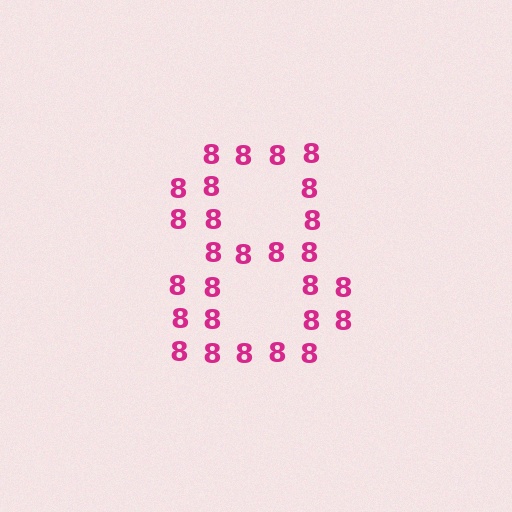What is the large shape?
The large shape is the digit 8.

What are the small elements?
The small elements are digit 8's.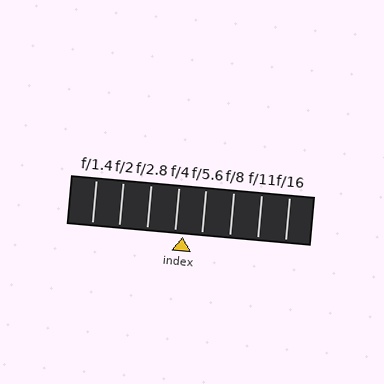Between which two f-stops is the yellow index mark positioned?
The index mark is between f/4 and f/5.6.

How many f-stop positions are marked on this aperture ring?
There are 8 f-stop positions marked.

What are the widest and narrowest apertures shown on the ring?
The widest aperture shown is f/1.4 and the narrowest is f/16.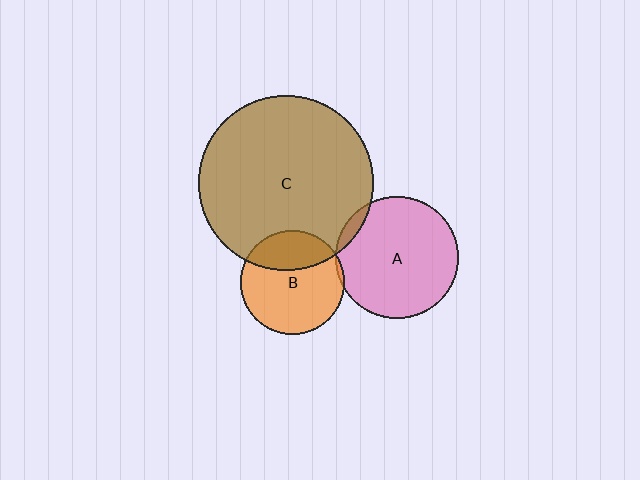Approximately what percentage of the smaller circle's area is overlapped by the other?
Approximately 5%.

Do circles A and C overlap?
Yes.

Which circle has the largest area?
Circle C (brown).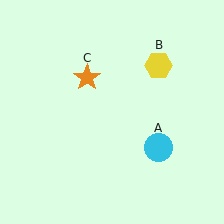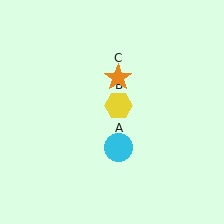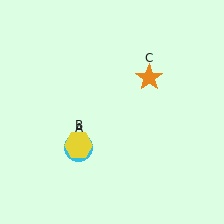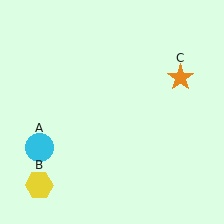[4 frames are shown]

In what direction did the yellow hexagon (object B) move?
The yellow hexagon (object B) moved down and to the left.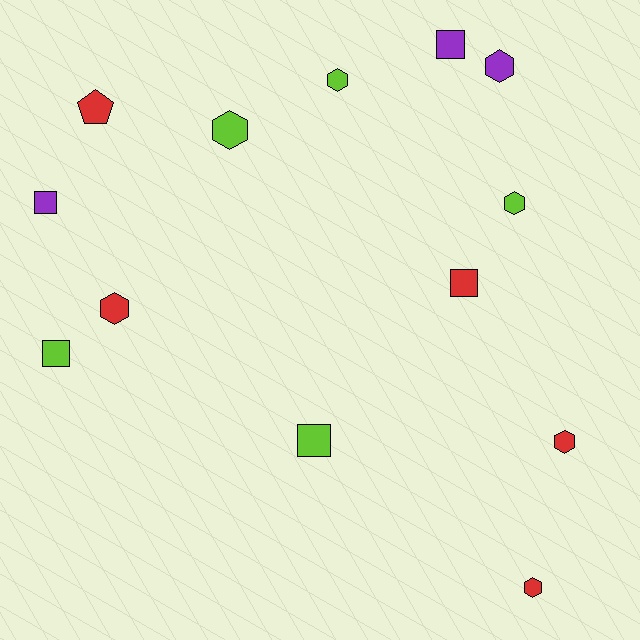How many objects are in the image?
There are 13 objects.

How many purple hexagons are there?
There is 1 purple hexagon.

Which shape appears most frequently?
Hexagon, with 7 objects.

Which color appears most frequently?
Lime, with 5 objects.